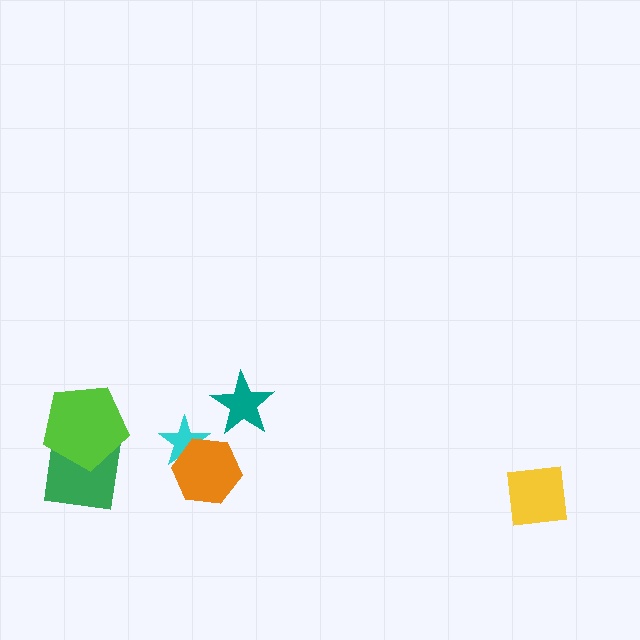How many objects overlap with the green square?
1 object overlaps with the green square.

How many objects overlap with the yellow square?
0 objects overlap with the yellow square.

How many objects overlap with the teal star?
0 objects overlap with the teal star.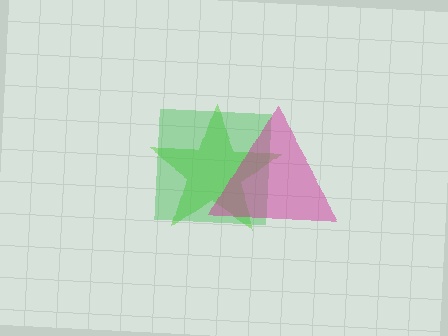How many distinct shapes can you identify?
There are 3 distinct shapes: a lime star, a green square, a magenta triangle.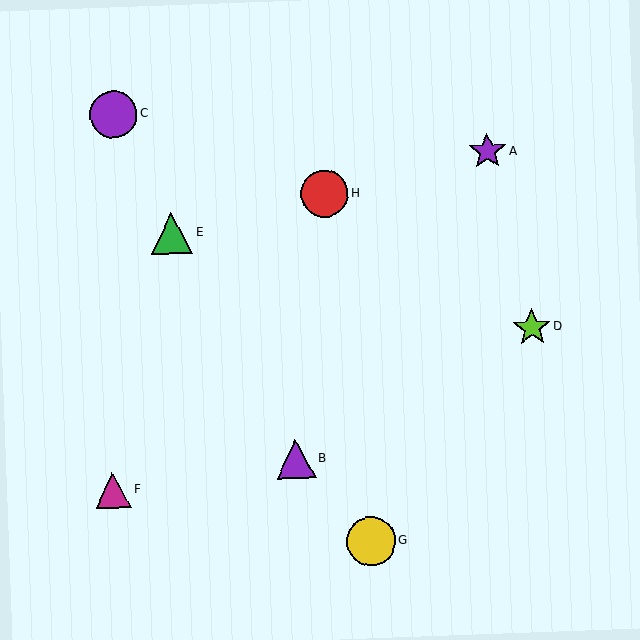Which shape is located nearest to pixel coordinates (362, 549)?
The yellow circle (labeled G) at (371, 541) is nearest to that location.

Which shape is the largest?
The yellow circle (labeled G) is the largest.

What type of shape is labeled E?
Shape E is a green triangle.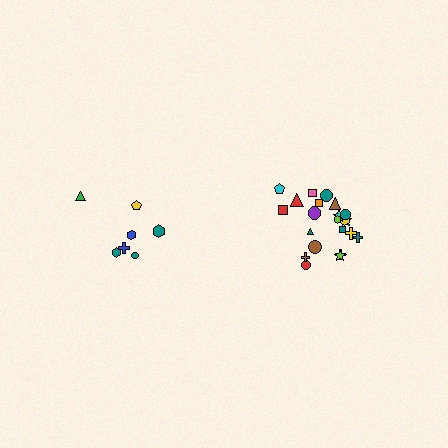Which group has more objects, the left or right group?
The right group.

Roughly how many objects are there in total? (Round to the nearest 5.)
Roughly 30 objects in total.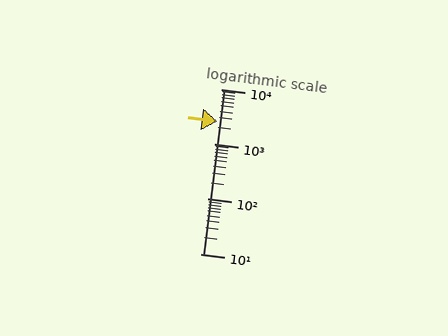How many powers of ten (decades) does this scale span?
The scale spans 3 decades, from 10 to 10000.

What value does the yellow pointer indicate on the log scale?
The pointer indicates approximately 2600.